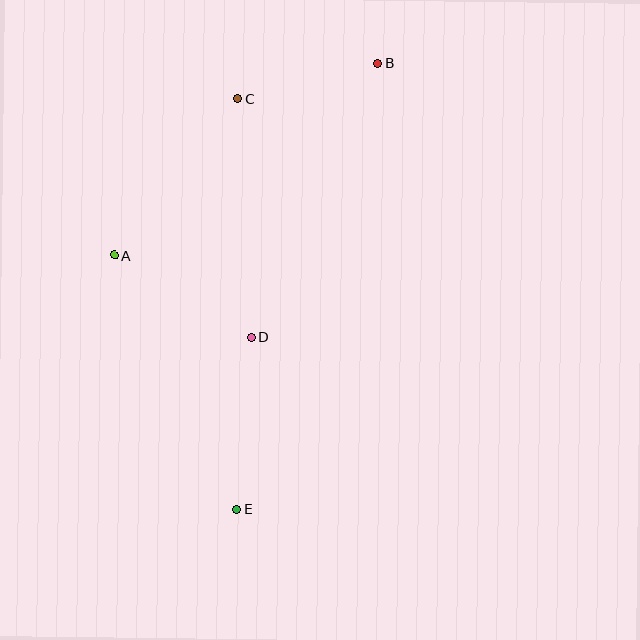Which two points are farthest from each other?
Points B and E are farthest from each other.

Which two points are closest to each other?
Points B and C are closest to each other.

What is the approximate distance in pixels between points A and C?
The distance between A and C is approximately 199 pixels.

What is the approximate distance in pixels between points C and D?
The distance between C and D is approximately 239 pixels.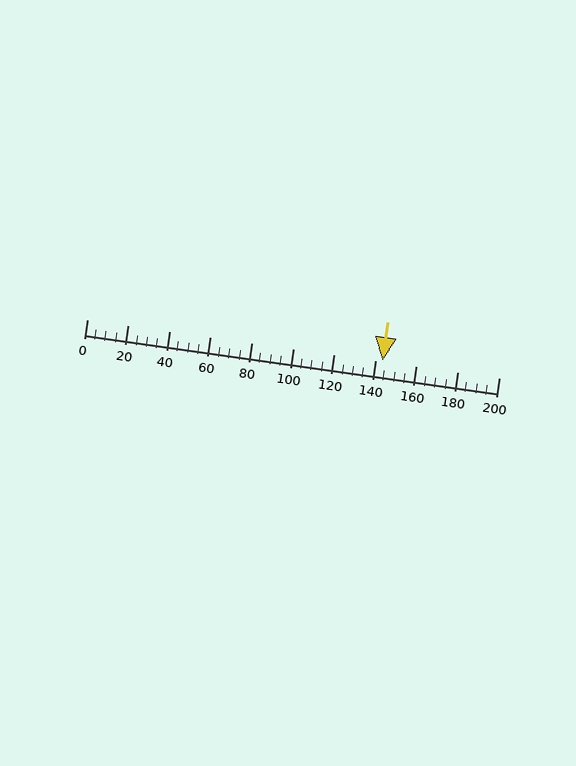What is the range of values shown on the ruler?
The ruler shows values from 0 to 200.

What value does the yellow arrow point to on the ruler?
The yellow arrow points to approximately 143.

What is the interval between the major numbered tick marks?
The major tick marks are spaced 20 units apart.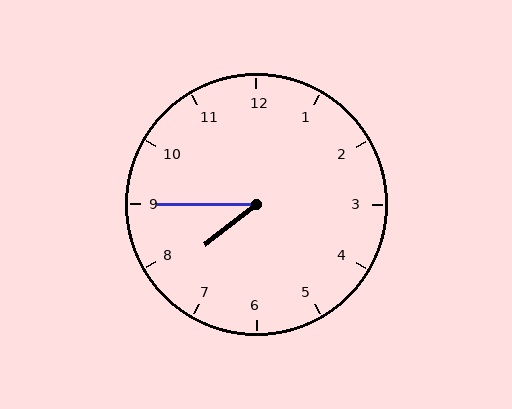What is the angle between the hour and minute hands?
Approximately 38 degrees.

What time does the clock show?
7:45.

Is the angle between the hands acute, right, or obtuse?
It is acute.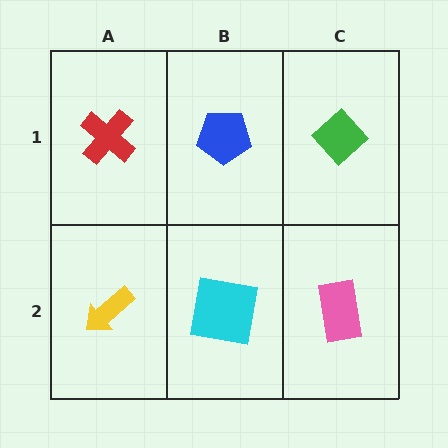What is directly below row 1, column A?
A yellow arrow.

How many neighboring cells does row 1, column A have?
2.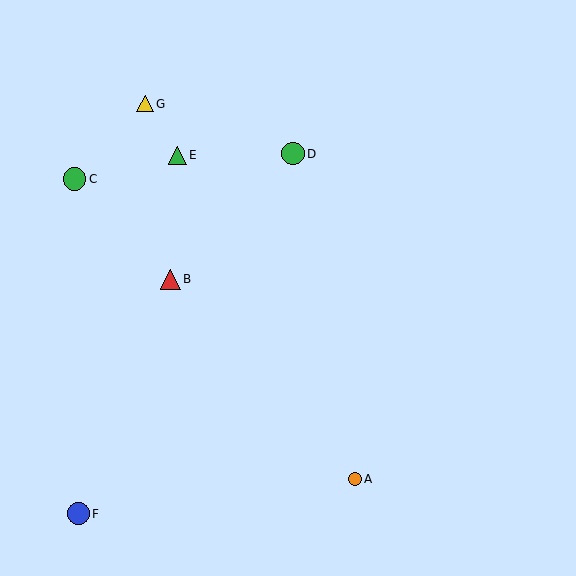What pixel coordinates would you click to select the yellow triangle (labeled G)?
Click at (145, 104) to select the yellow triangle G.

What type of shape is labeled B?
Shape B is a red triangle.